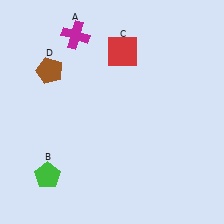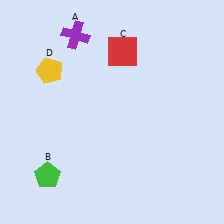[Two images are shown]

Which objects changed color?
A changed from magenta to purple. D changed from brown to yellow.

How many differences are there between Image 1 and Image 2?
There are 2 differences between the two images.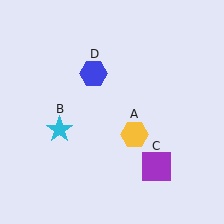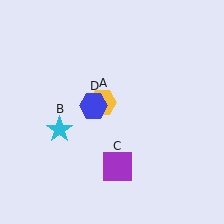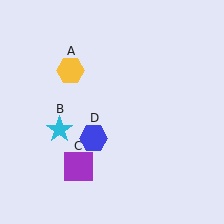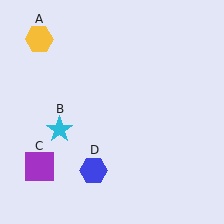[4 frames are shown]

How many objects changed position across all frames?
3 objects changed position: yellow hexagon (object A), purple square (object C), blue hexagon (object D).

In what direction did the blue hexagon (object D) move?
The blue hexagon (object D) moved down.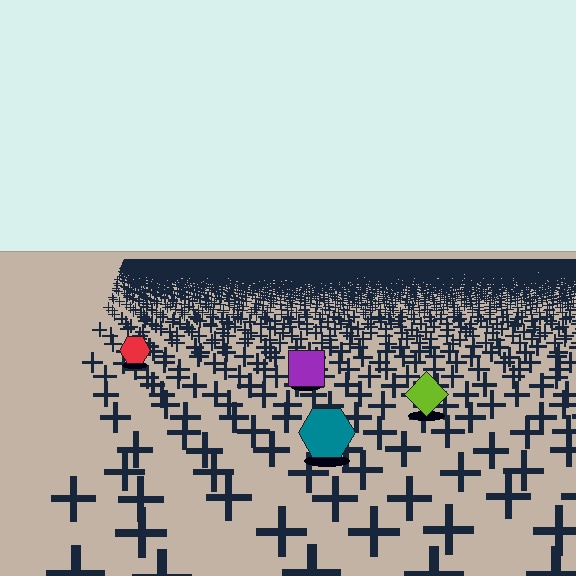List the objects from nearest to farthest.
From nearest to farthest: the teal hexagon, the lime diamond, the purple square, the red hexagon.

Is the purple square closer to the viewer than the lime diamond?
No. The lime diamond is closer — you can tell from the texture gradient: the ground texture is coarser near it.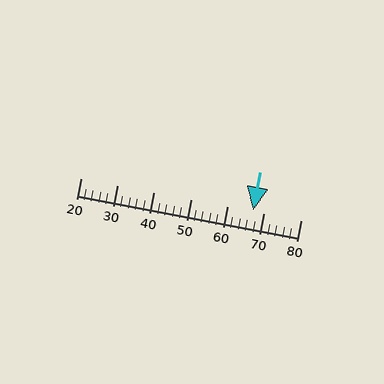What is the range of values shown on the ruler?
The ruler shows values from 20 to 80.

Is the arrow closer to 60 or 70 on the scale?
The arrow is closer to 70.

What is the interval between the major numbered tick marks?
The major tick marks are spaced 10 units apart.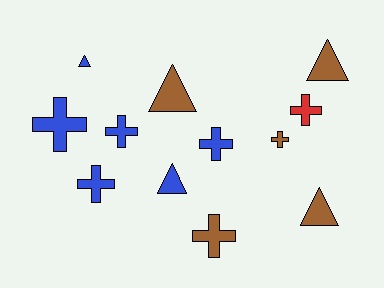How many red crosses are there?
There is 1 red cross.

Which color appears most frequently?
Blue, with 6 objects.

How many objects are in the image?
There are 12 objects.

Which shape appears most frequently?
Cross, with 7 objects.